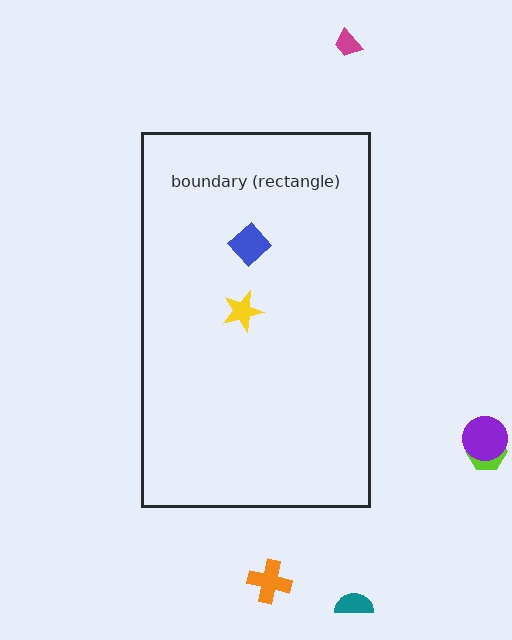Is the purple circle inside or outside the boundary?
Outside.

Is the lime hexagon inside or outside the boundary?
Outside.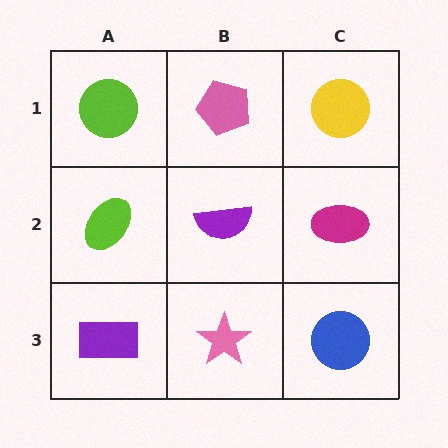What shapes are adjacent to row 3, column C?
A magenta ellipse (row 2, column C), a pink star (row 3, column B).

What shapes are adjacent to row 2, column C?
A yellow circle (row 1, column C), a blue circle (row 3, column C), a purple semicircle (row 2, column B).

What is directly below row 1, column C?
A magenta ellipse.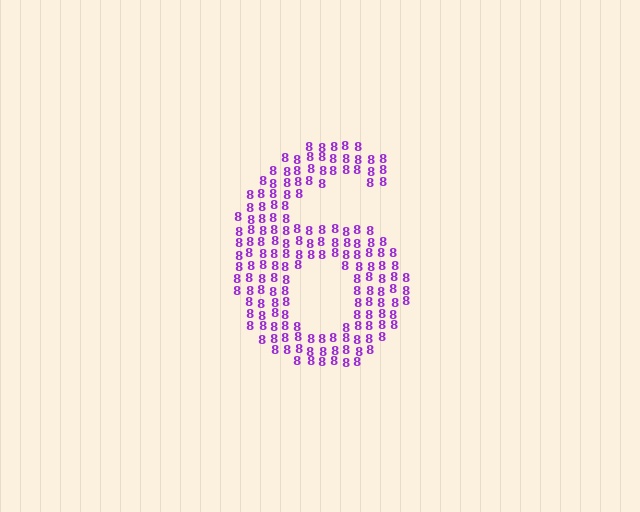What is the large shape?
The large shape is the digit 6.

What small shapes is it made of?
It is made of small digit 8's.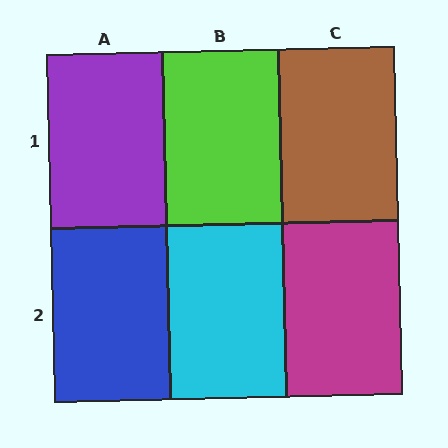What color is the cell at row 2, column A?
Blue.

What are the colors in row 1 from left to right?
Purple, lime, brown.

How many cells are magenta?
1 cell is magenta.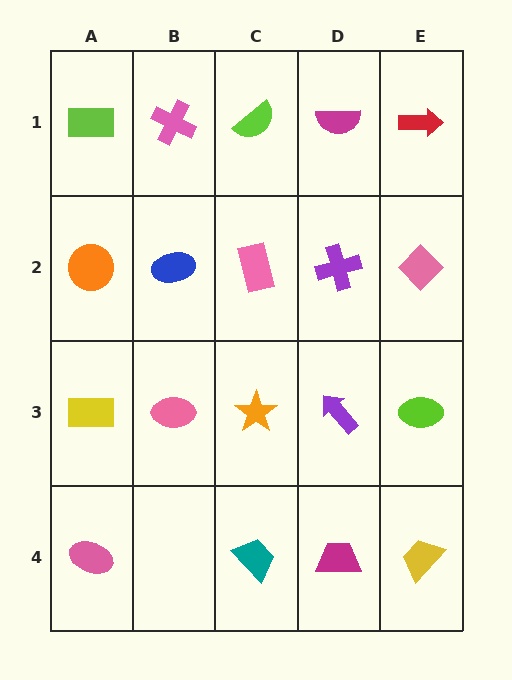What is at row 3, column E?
A lime ellipse.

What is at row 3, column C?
An orange star.